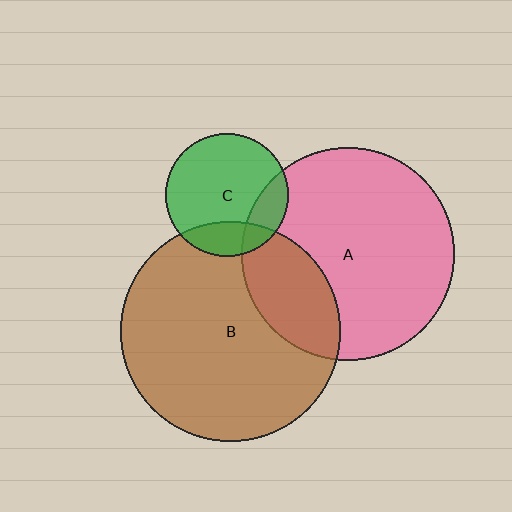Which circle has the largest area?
Circle B (brown).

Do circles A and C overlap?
Yes.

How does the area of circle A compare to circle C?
Approximately 3.0 times.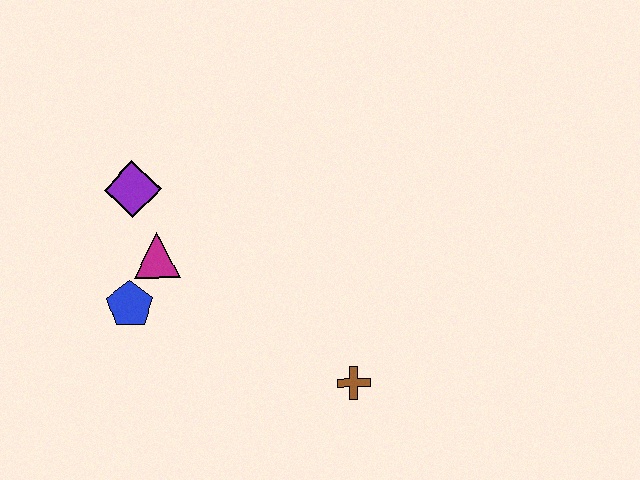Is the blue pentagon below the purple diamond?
Yes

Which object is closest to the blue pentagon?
The magenta triangle is closest to the blue pentagon.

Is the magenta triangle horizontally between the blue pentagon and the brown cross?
Yes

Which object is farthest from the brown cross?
The purple diamond is farthest from the brown cross.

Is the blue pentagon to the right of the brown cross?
No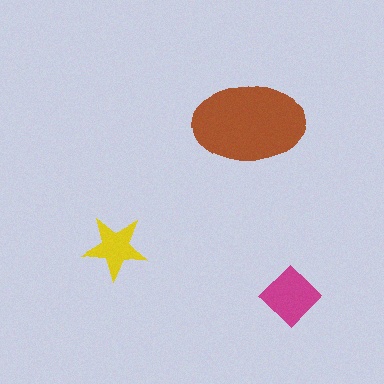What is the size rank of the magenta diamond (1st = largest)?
2nd.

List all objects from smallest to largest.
The yellow star, the magenta diamond, the brown ellipse.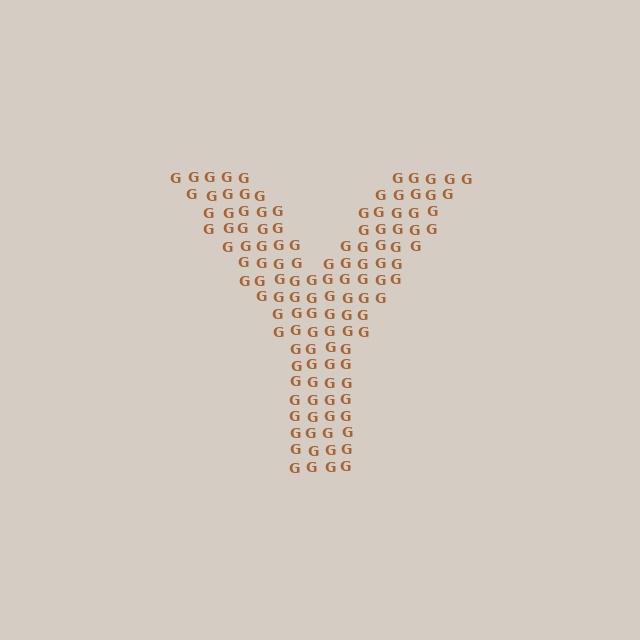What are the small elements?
The small elements are letter G's.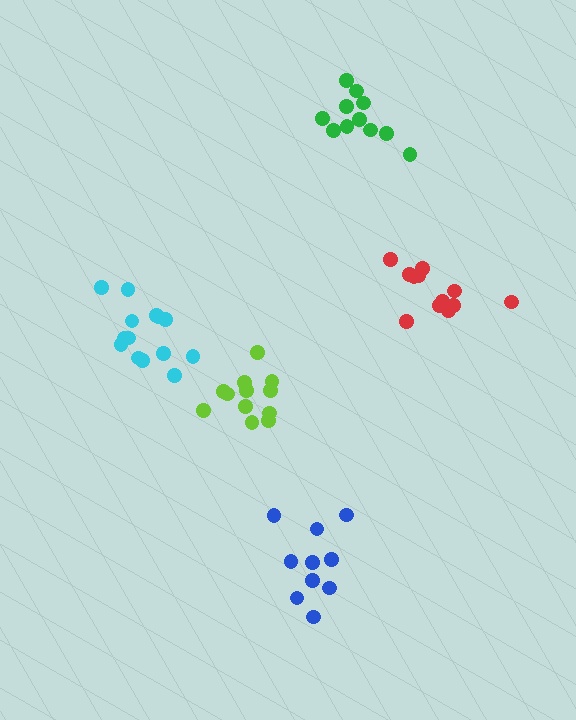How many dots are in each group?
Group 1: 12 dots, Group 2: 10 dots, Group 3: 14 dots, Group 4: 13 dots, Group 5: 11 dots (60 total).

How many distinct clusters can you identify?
There are 5 distinct clusters.